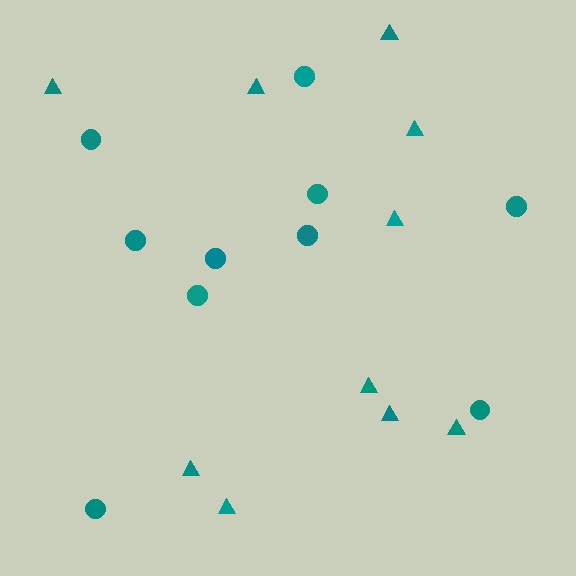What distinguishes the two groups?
There are 2 groups: one group of circles (10) and one group of triangles (10).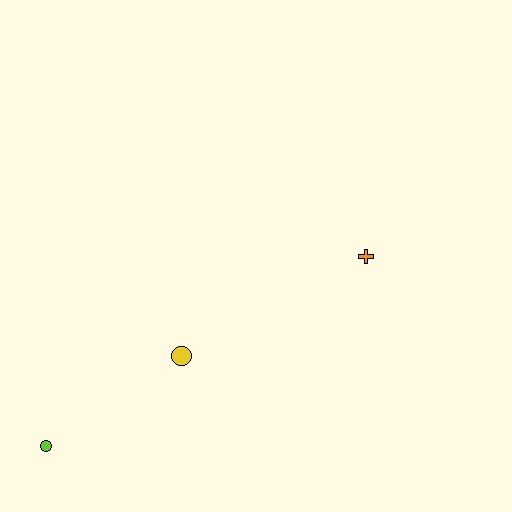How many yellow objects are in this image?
There is 1 yellow object.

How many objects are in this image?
There are 3 objects.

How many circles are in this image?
There are 2 circles.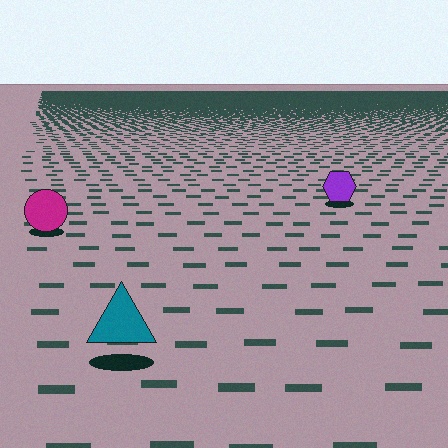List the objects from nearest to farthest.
From nearest to farthest: the teal triangle, the magenta circle, the purple hexagon.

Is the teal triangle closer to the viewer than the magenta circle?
Yes. The teal triangle is closer — you can tell from the texture gradient: the ground texture is coarser near it.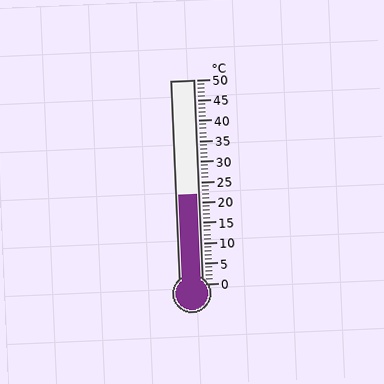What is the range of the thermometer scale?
The thermometer scale ranges from 0°C to 50°C.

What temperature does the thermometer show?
The thermometer shows approximately 22°C.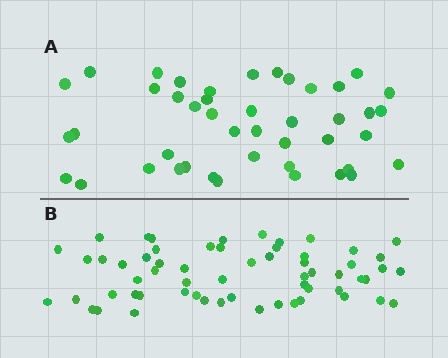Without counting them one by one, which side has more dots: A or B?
Region B (the bottom region) has more dots.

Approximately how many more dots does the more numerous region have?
Region B has approximately 15 more dots than region A.